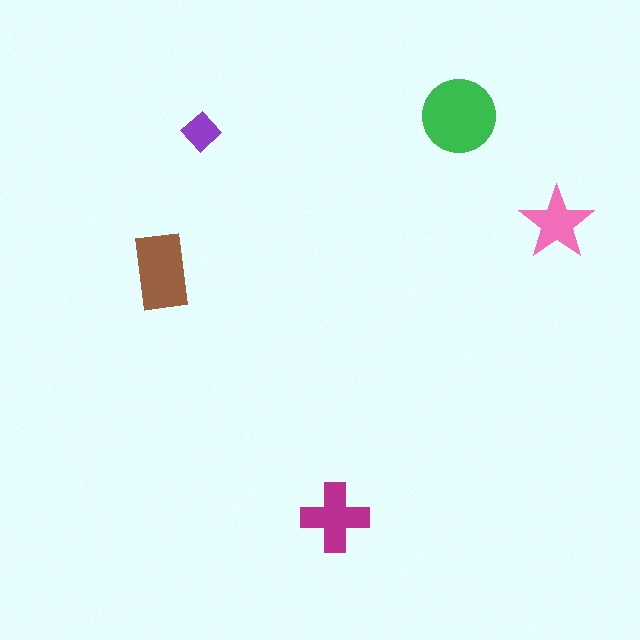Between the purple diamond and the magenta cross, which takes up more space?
The magenta cross.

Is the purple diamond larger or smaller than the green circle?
Smaller.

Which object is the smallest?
The purple diamond.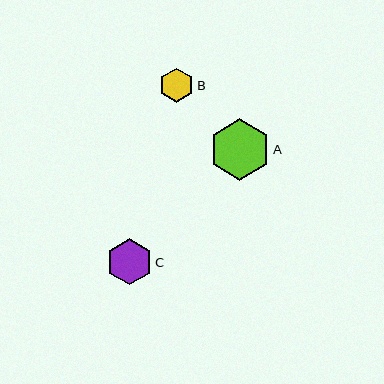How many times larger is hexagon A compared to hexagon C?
Hexagon A is approximately 1.3 times the size of hexagon C.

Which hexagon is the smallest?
Hexagon B is the smallest with a size of approximately 34 pixels.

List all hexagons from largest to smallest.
From largest to smallest: A, C, B.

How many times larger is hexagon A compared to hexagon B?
Hexagon A is approximately 1.8 times the size of hexagon B.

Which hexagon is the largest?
Hexagon A is the largest with a size of approximately 61 pixels.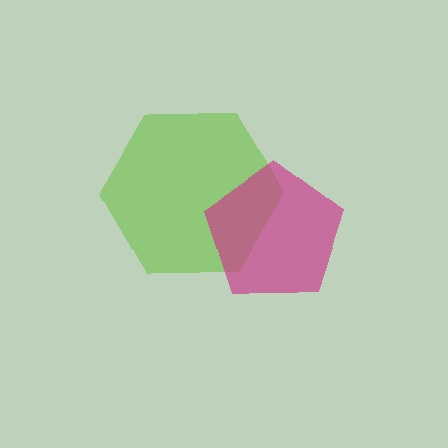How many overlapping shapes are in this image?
There are 2 overlapping shapes in the image.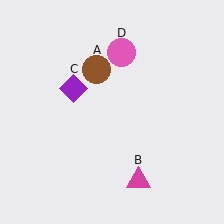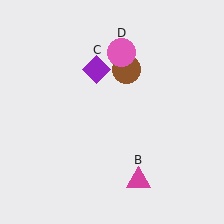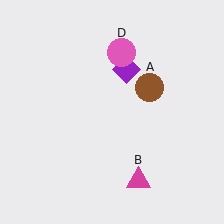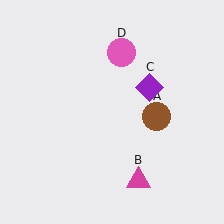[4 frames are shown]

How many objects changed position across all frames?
2 objects changed position: brown circle (object A), purple diamond (object C).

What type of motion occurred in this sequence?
The brown circle (object A), purple diamond (object C) rotated clockwise around the center of the scene.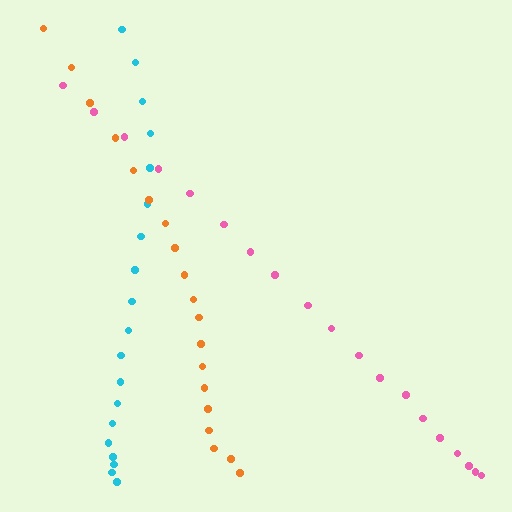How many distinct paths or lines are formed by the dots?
There are 3 distinct paths.